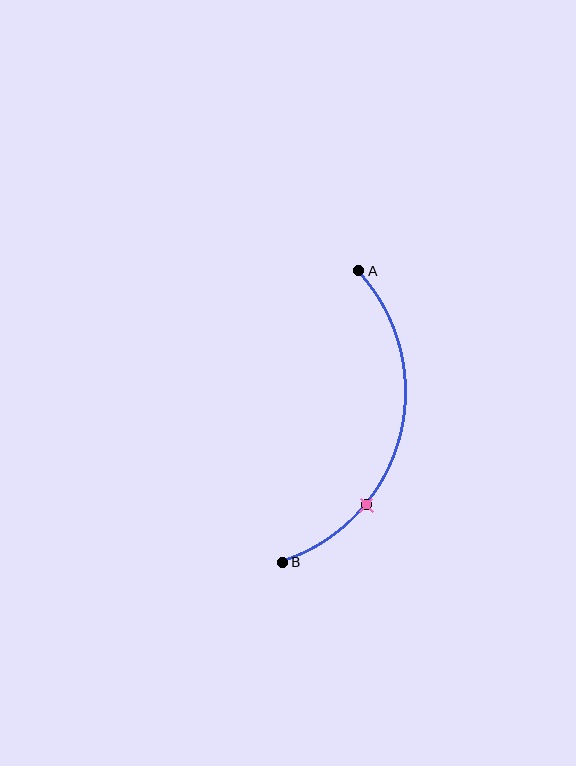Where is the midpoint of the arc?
The arc midpoint is the point on the curve farthest from the straight line joining A and B. It sits to the right of that line.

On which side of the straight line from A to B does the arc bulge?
The arc bulges to the right of the straight line connecting A and B.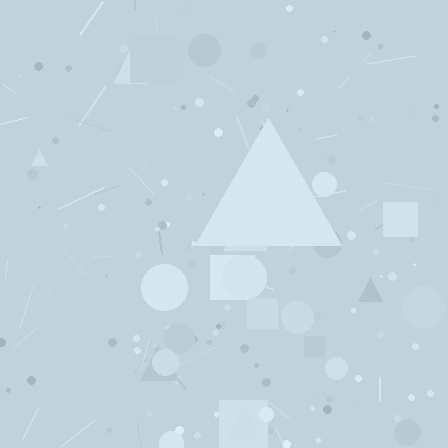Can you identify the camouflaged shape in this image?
The camouflaged shape is a triangle.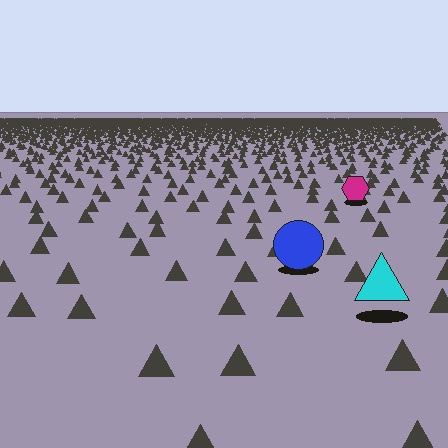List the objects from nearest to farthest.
From nearest to farthest: the cyan triangle, the blue circle, the magenta hexagon.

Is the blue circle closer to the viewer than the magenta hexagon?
Yes. The blue circle is closer — you can tell from the texture gradient: the ground texture is coarser near it.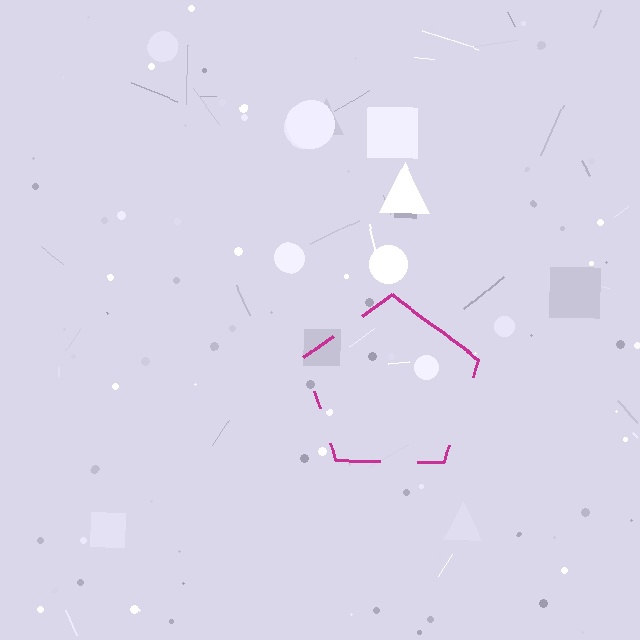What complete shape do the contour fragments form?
The contour fragments form a pentagon.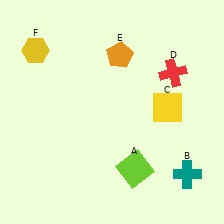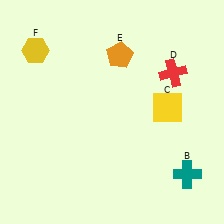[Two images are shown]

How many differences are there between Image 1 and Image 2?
There is 1 difference between the two images.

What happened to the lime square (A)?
The lime square (A) was removed in Image 2. It was in the bottom-right area of Image 1.